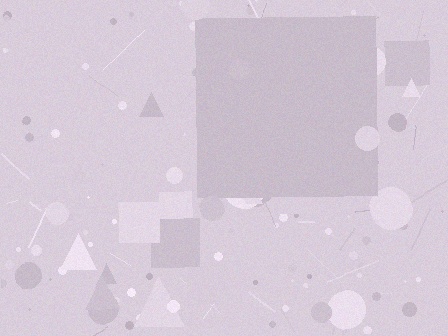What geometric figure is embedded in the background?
A square is embedded in the background.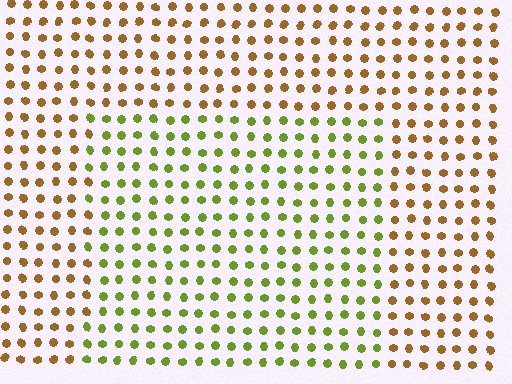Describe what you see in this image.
The image is filled with small brown elements in a uniform arrangement. A rectangle-shaped region is visible where the elements are tinted to a slightly different hue, forming a subtle color boundary.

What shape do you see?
I see a rectangle.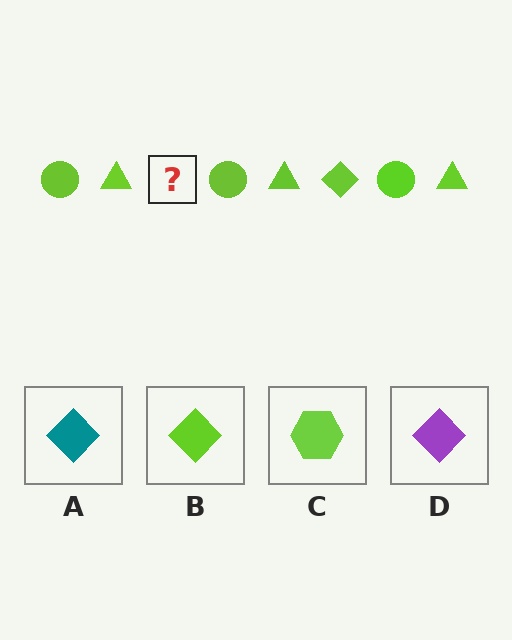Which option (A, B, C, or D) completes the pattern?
B.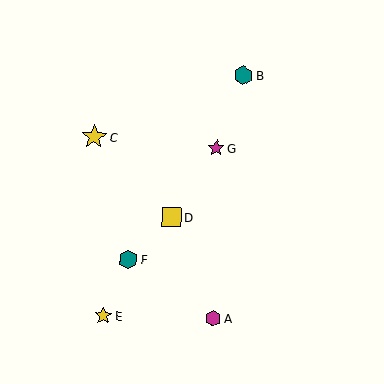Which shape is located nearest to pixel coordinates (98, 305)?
The yellow star (labeled E) at (103, 315) is nearest to that location.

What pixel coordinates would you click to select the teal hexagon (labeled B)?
Click at (244, 75) to select the teal hexagon B.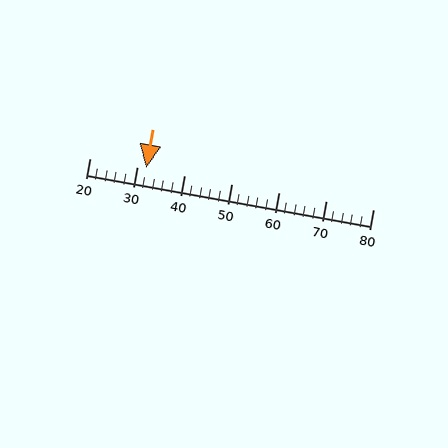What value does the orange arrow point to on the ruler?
The orange arrow points to approximately 32.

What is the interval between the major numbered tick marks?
The major tick marks are spaced 10 units apart.